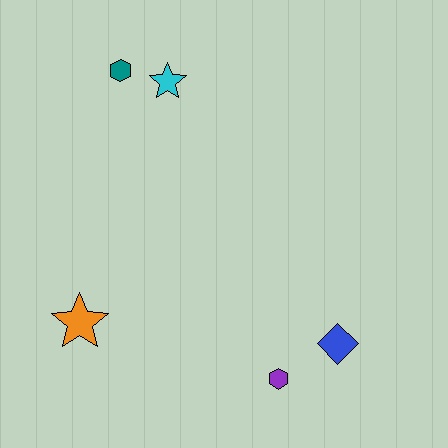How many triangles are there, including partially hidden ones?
There are no triangles.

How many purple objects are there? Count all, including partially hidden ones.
There is 1 purple object.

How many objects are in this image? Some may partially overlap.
There are 5 objects.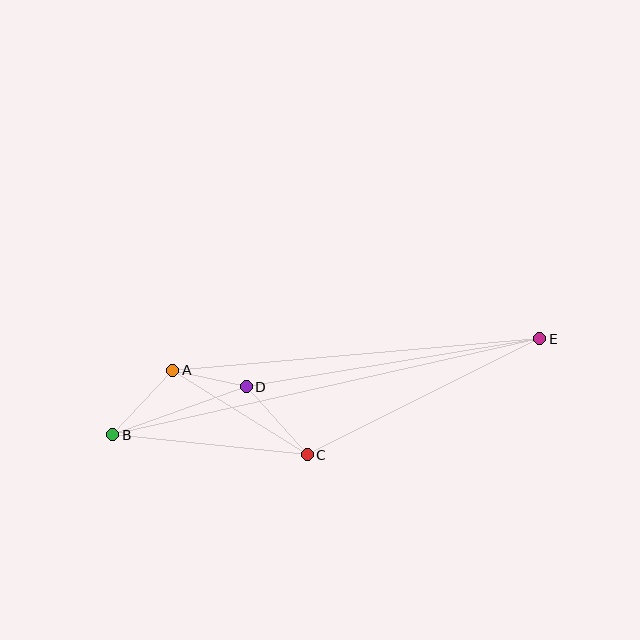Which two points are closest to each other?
Points A and D are closest to each other.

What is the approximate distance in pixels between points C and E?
The distance between C and E is approximately 260 pixels.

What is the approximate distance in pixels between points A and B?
The distance between A and B is approximately 88 pixels.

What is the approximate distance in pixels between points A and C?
The distance between A and C is approximately 159 pixels.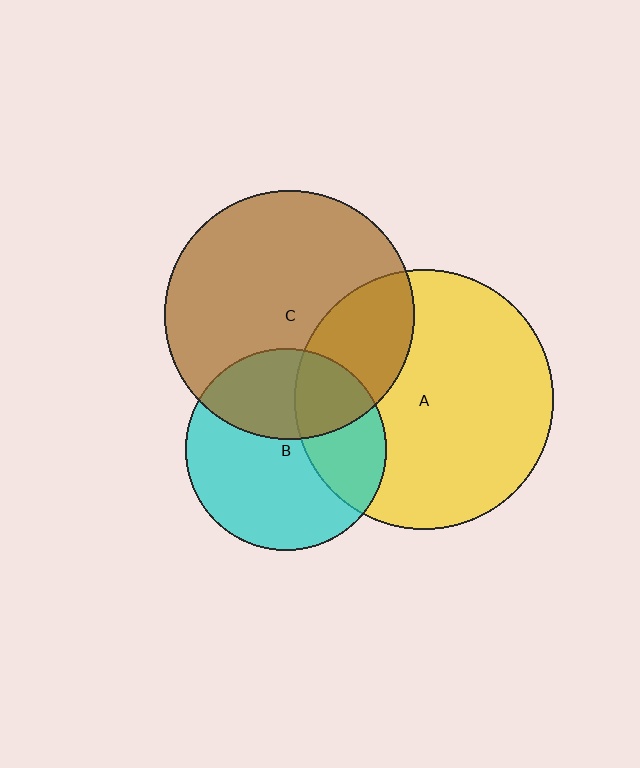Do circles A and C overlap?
Yes.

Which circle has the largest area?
Circle A (yellow).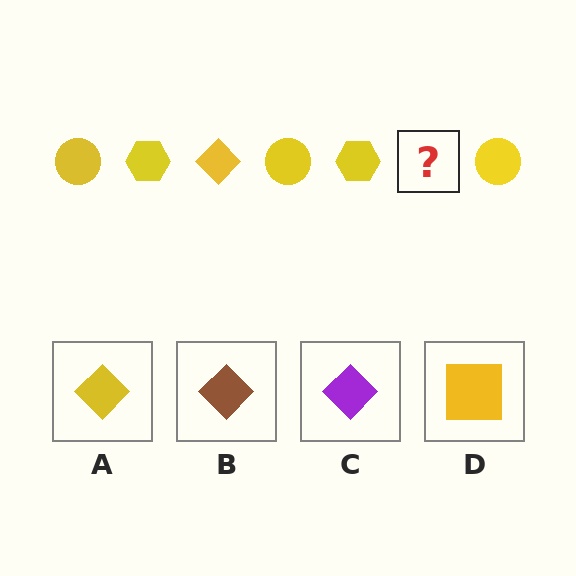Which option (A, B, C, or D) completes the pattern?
A.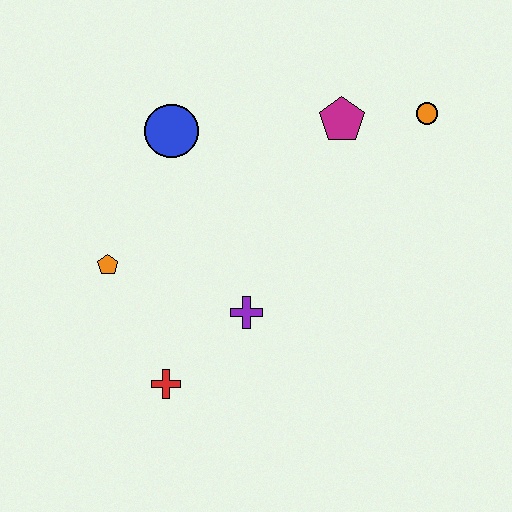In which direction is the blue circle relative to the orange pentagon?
The blue circle is above the orange pentagon.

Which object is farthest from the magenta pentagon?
The red cross is farthest from the magenta pentagon.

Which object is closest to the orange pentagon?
The red cross is closest to the orange pentagon.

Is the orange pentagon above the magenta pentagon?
No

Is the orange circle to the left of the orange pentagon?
No